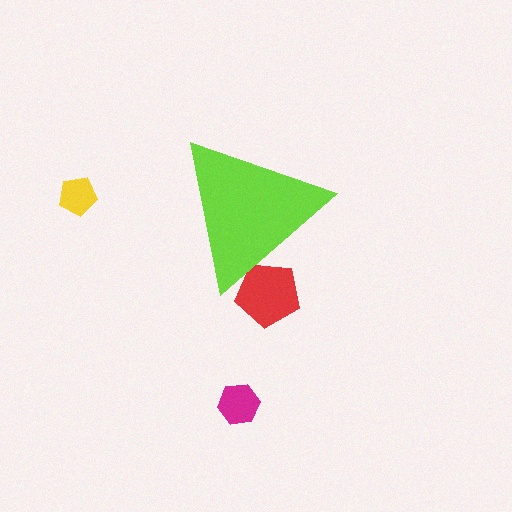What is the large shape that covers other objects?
A lime triangle.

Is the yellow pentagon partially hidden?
No, the yellow pentagon is fully visible.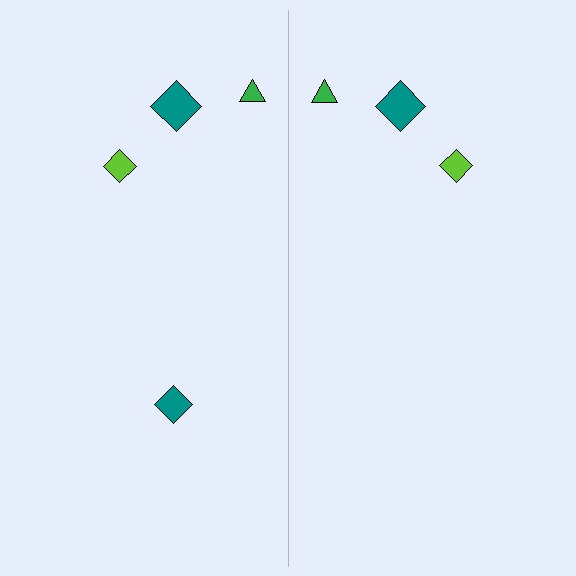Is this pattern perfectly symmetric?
No, the pattern is not perfectly symmetric. A teal diamond is missing from the right side.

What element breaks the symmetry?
A teal diamond is missing from the right side.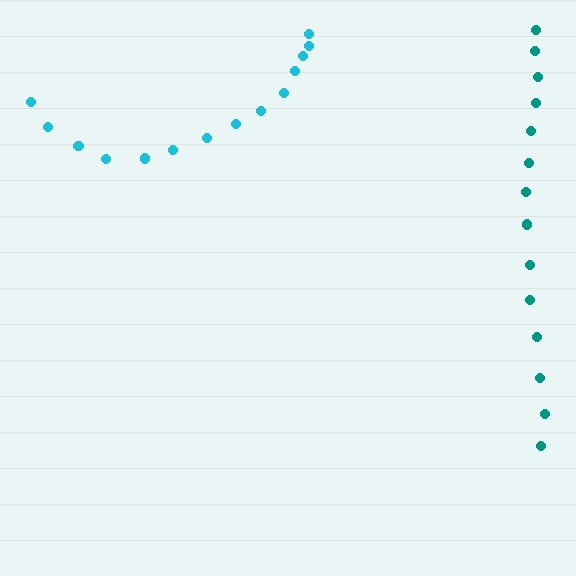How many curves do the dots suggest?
There are 2 distinct paths.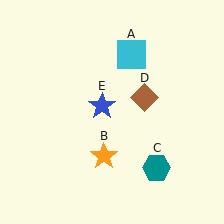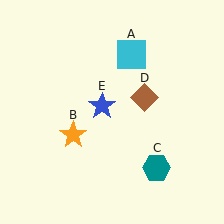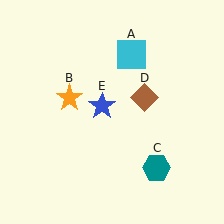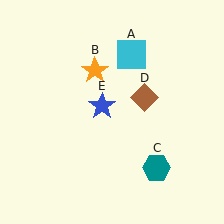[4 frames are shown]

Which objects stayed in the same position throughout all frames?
Cyan square (object A) and teal hexagon (object C) and brown diamond (object D) and blue star (object E) remained stationary.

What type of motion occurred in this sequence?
The orange star (object B) rotated clockwise around the center of the scene.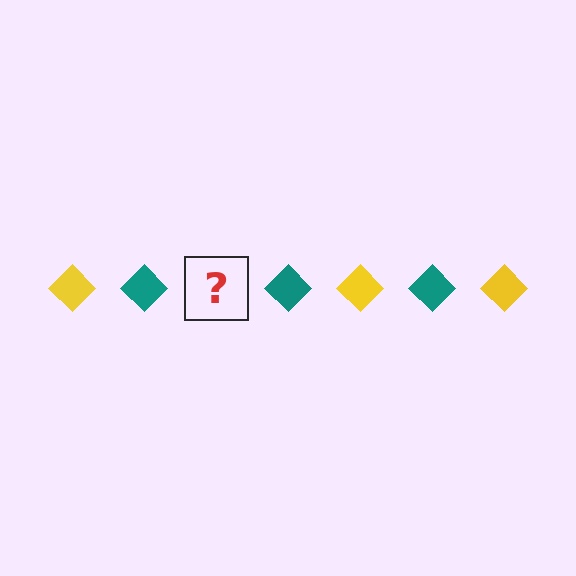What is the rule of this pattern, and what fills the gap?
The rule is that the pattern cycles through yellow, teal diamonds. The gap should be filled with a yellow diamond.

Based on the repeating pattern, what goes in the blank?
The blank should be a yellow diamond.